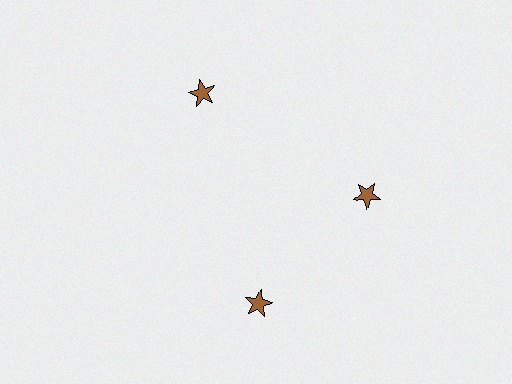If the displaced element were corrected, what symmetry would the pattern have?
It would have 3-fold rotational symmetry — the pattern would map onto itself every 120 degrees.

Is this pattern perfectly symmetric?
No. The 3 brown stars are arranged in a ring, but one element near the 7 o'clock position is rotated out of alignment along the ring, breaking the 3-fold rotational symmetry.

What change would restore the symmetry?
The symmetry would be restored by rotating it back into even spacing with its neighbors so that all 3 stars sit at equal angles and equal distance from the center.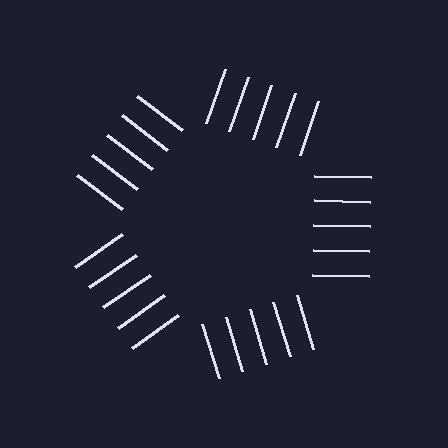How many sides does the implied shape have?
5 sides — the line-ends trace a pentagon.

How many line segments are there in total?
25 — 5 along each of the 5 edges.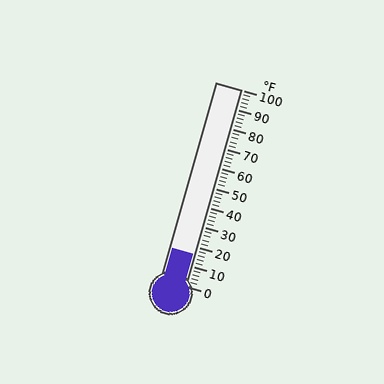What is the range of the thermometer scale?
The thermometer scale ranges from 0°F to 100°F.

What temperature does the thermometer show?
The thermometer shows approximately 16°F.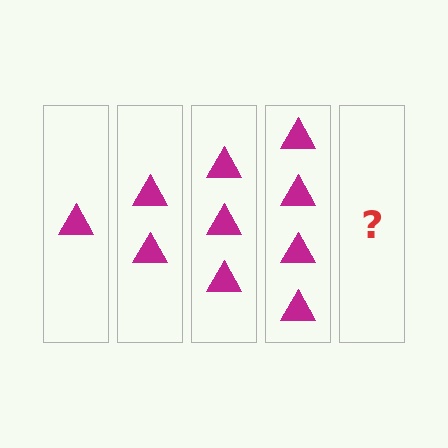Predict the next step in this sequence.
The next step is 5 triangles.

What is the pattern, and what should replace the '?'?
The pattern is that each step adds one more triangle. The '?' should be 5 triangles.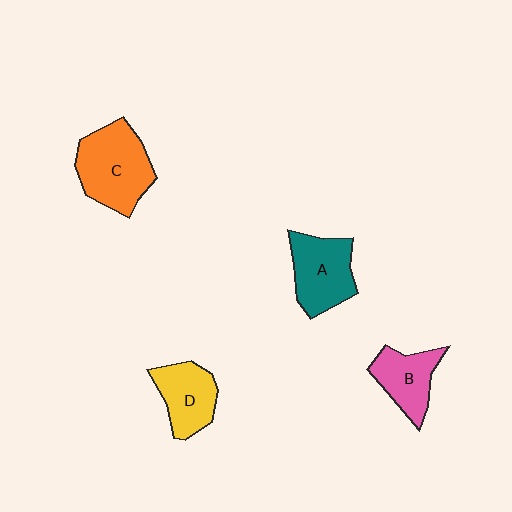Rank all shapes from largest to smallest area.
From largest to smallest: C (orange), A (teal), D (yellow), B (pink).